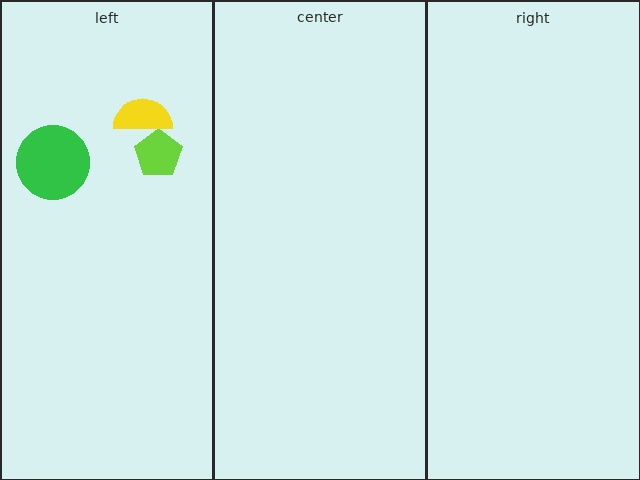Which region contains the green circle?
The left region.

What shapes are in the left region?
The lime pentagon, the yellow semicircle, the green circle.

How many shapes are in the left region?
3.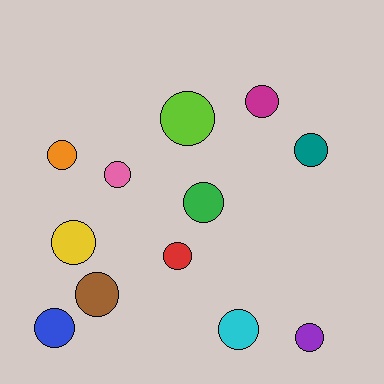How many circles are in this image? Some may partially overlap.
There are 12 circles.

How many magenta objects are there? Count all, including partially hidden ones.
There is 1 magenta object.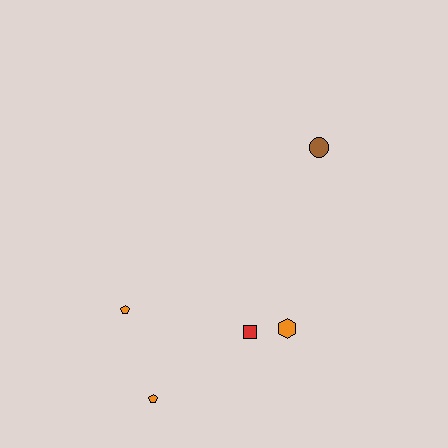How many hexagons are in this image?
There is 1 hexagon.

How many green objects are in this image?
There are no green objects.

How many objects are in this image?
There are 5 objects.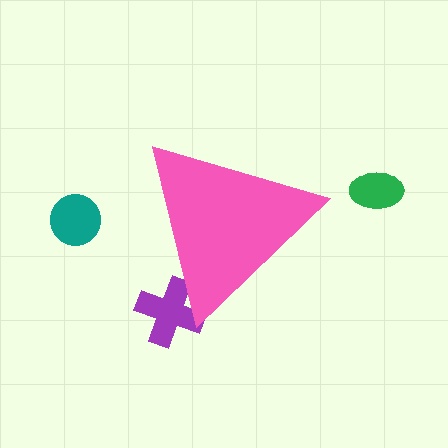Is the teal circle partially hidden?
No, the teal circle is fully visible.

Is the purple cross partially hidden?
Yes, the purple cross is partially hidden behind the pink triangle.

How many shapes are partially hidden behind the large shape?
1 shape is partially hidden.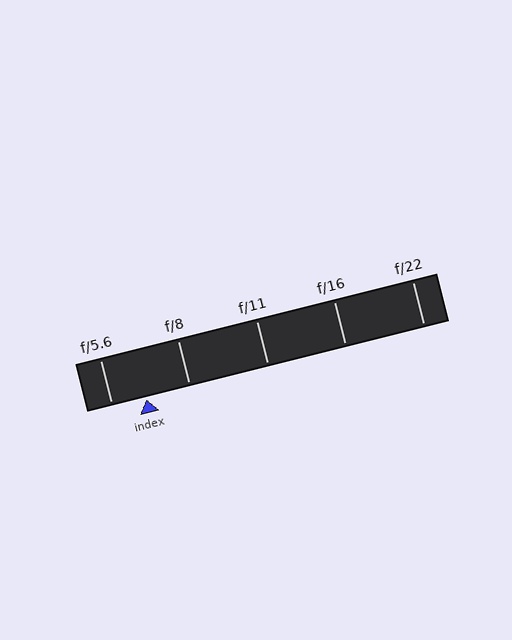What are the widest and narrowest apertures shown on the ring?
The widest aperture shown is f/5.6 and the narrowest is f/22.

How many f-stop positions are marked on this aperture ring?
There are 5 f-stop positions marked.